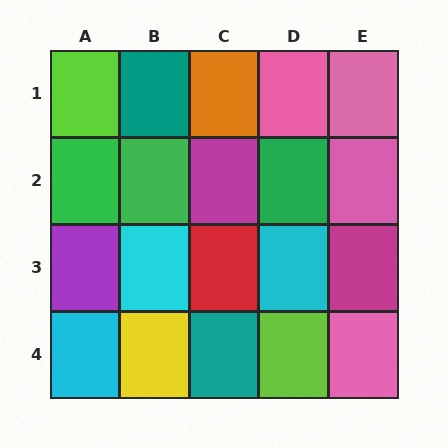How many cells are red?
1 cell is red.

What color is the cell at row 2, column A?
Green.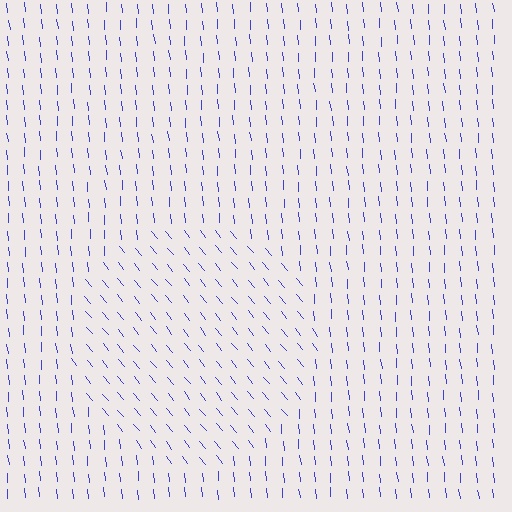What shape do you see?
I see a circle.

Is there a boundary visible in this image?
Yes, there is a texture boundary formed by a change in line orientation.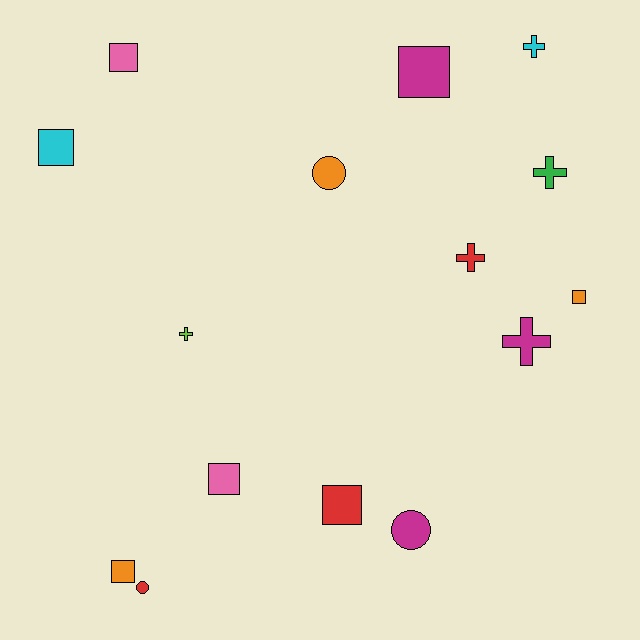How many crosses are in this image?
There are 5 crosses.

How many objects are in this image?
There are 15 objects.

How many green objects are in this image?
There is 1 green object.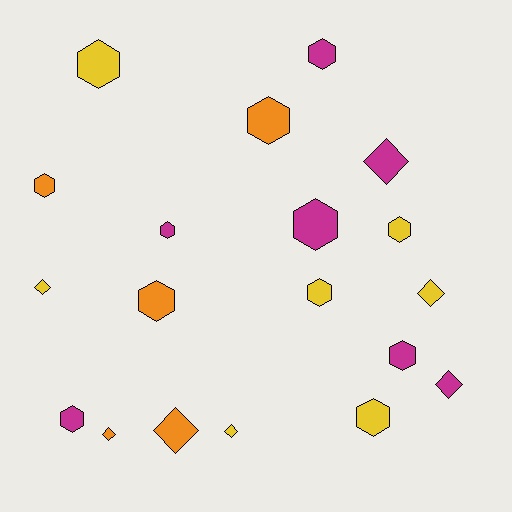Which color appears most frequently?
Yellow, with 7 objects.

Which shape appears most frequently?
Hexagon, with 12 objects.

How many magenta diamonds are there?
There are 2 magenta diamonds.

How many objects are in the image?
There are 19 objects.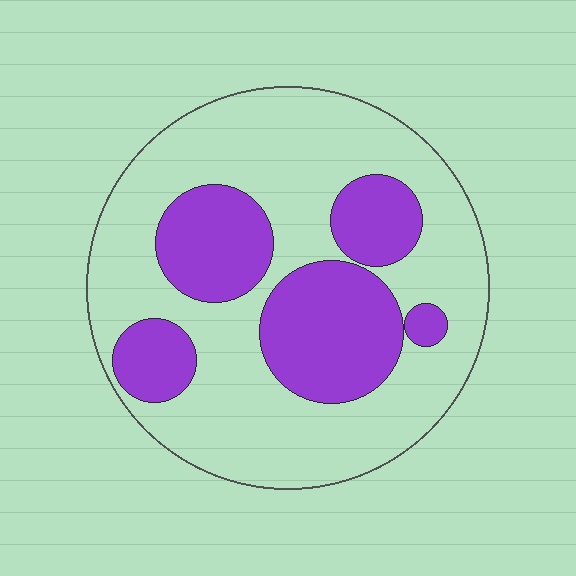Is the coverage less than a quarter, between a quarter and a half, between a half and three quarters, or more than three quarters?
Between a quarter and a half.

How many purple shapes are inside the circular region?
5.